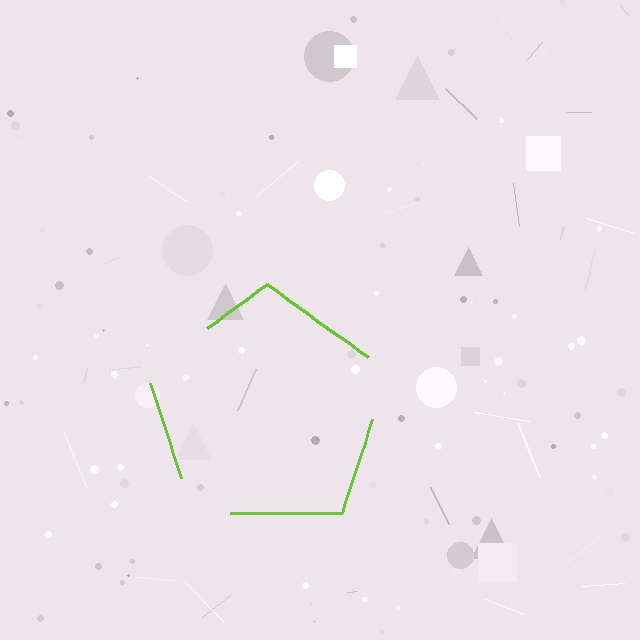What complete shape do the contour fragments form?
The contour fragments form a pentagon.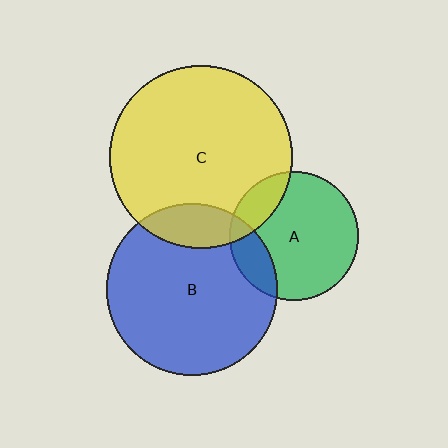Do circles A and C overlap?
Yes.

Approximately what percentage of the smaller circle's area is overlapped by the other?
Approximately 15%.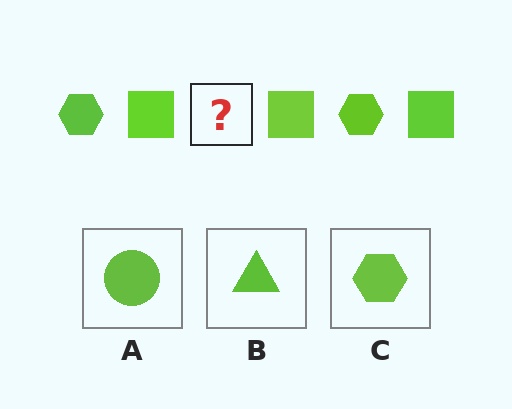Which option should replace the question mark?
Option C.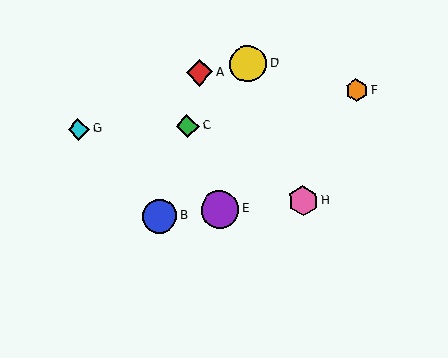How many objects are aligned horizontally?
2 objects (C, G) are aligned horizontally.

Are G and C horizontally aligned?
Yes, both are at y≈129.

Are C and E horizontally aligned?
No, C is at y≈126 and E is at y≈210.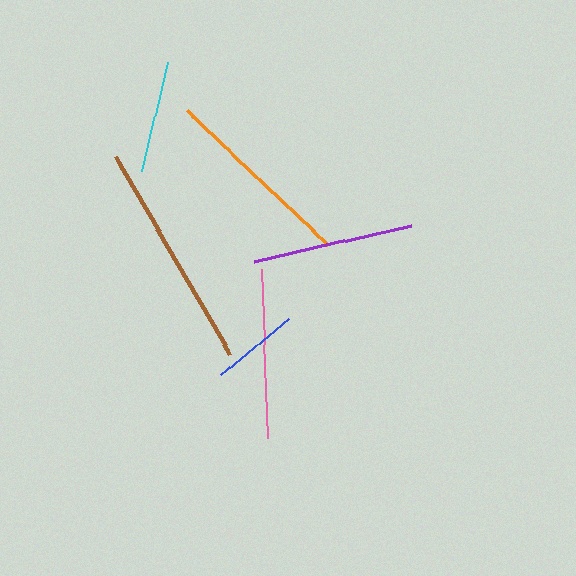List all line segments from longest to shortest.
From longest to shortest: brown, orange, pink, purple, cyan, blue.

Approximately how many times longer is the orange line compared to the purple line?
The orange line is approximately 1.2 times the length of the purple line.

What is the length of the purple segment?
The purple segment is approximately 160 pixels long.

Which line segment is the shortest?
The blue line is the shortest at approximately 89 pixels.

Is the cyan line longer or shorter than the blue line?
The cyan line is longer than the blue line.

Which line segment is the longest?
The brown line is the longest at approximately 229 pixels.